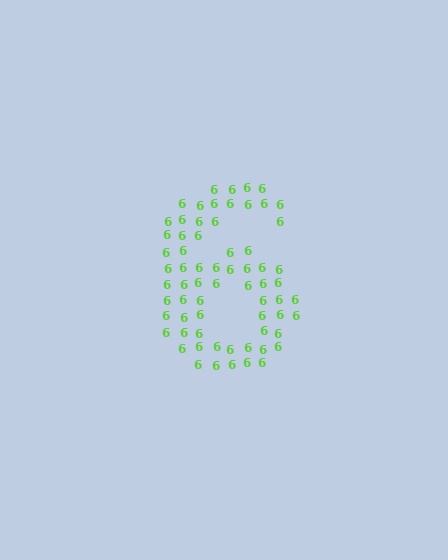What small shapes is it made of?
It is made of small digit 6's.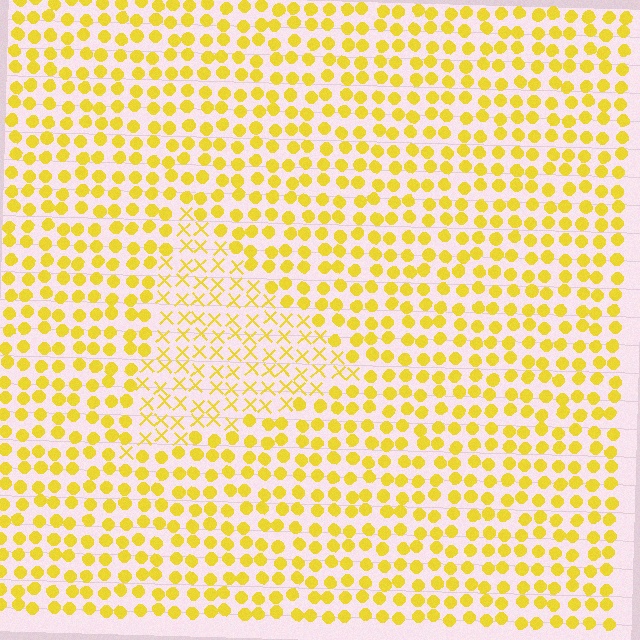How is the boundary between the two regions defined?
The boundary is defined by a change in element shape: X marks inside vs. circles outside. All elements share the same color and spacing.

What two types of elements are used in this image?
The image uses X marks inside the triangle region and circles outside it.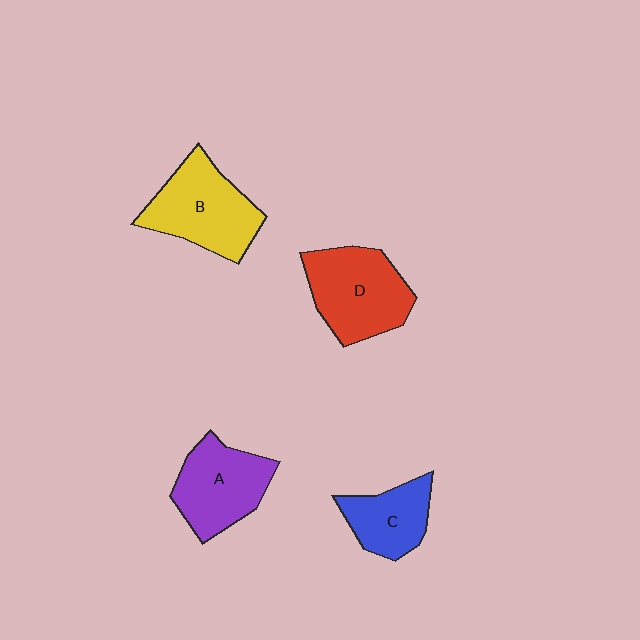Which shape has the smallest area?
Shape C (blue).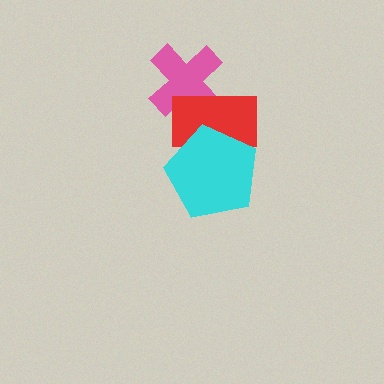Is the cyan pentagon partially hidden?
No, no other shape covers it.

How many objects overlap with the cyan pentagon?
1 object overlaps with the cyan pentagon.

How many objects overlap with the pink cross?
1 object overlaps with the pink cross.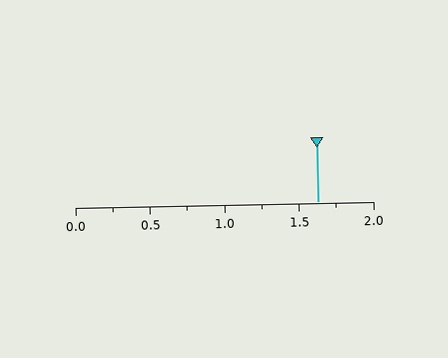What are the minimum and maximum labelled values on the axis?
The axis runs from 0.0 to 2.0.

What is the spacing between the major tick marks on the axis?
The major ticks are spaced 0.5 apart.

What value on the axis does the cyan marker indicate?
The marker indicates approximately 1.62.